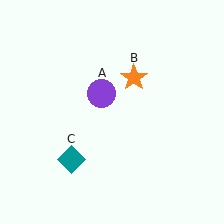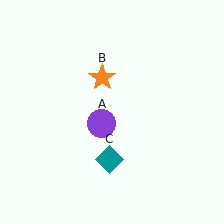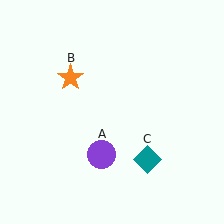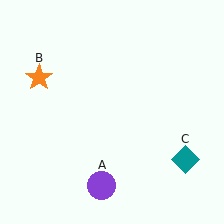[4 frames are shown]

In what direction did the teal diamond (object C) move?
The teal diamond (object C) moved right.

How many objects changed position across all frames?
3 objects changed position: purple circle (object A), orange star (object B), teal diamond (object C).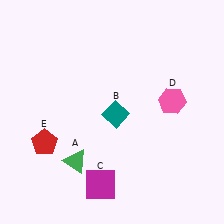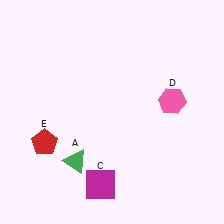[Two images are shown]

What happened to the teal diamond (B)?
The teal diamond (B) was removed in Image 2. It was in the bottom-right area of Image 1.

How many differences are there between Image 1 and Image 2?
There is 1 difference between the two images.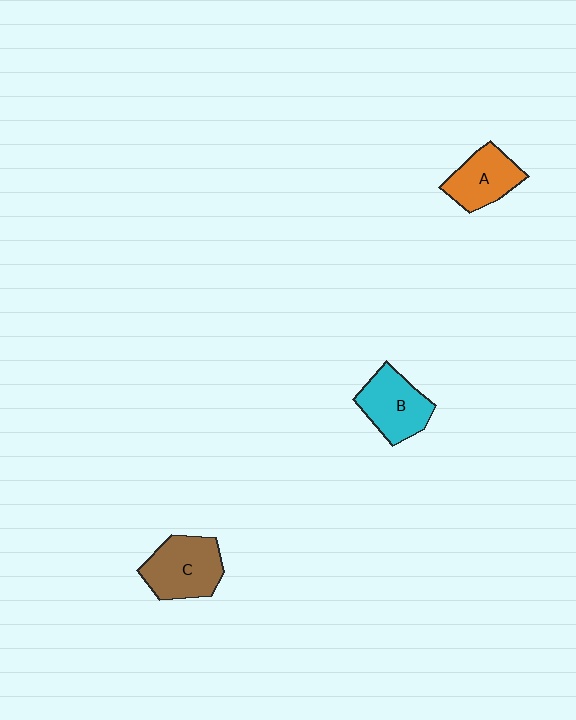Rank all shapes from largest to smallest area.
From largest to smallest: C (brown), B (cyan), A (orange).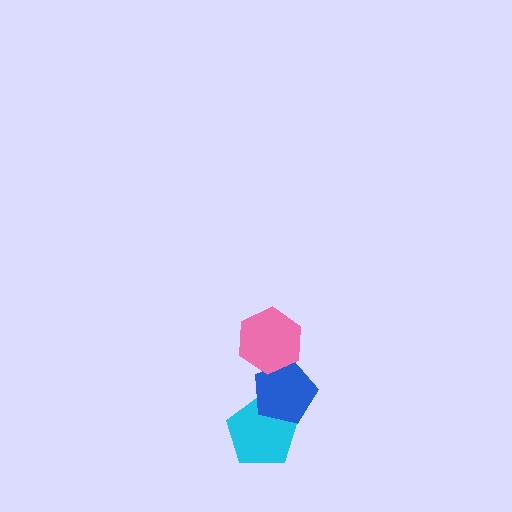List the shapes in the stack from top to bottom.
From top to bottom: the pink hexagon, the blue pentagon, the cyan pentagon.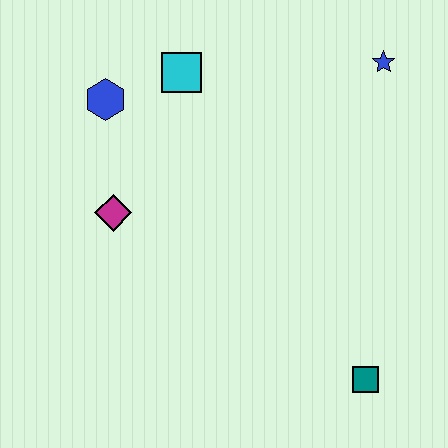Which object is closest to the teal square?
The magenta diamond is closest to the teal square.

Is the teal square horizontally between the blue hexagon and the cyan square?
No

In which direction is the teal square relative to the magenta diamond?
The teal square is to the right of the magenta diamond.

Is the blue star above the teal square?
Yes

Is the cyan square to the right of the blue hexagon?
Yes